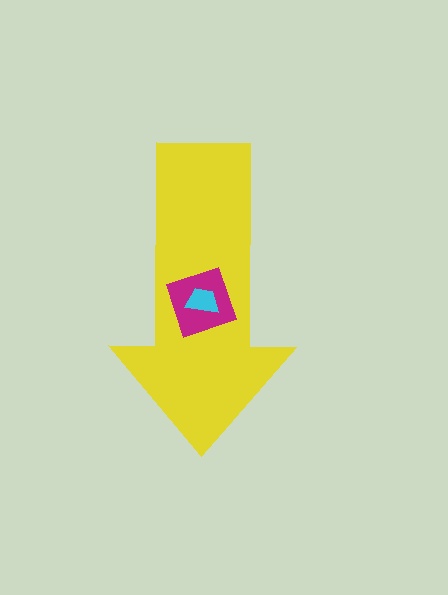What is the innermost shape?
The cyan trapezoid.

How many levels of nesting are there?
3.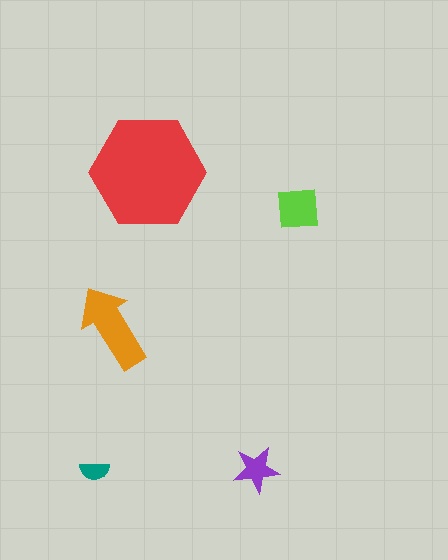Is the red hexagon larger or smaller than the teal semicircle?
Larger.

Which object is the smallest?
The teal semicircle.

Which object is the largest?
The red hexagon.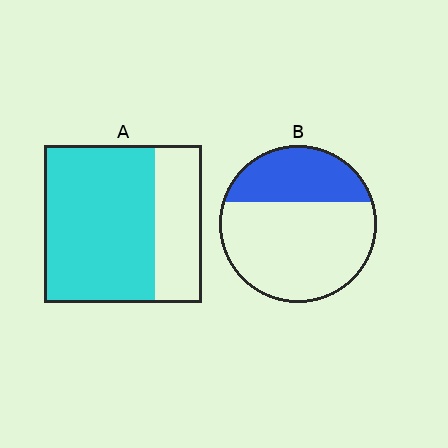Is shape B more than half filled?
No.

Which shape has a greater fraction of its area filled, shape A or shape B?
Shape A.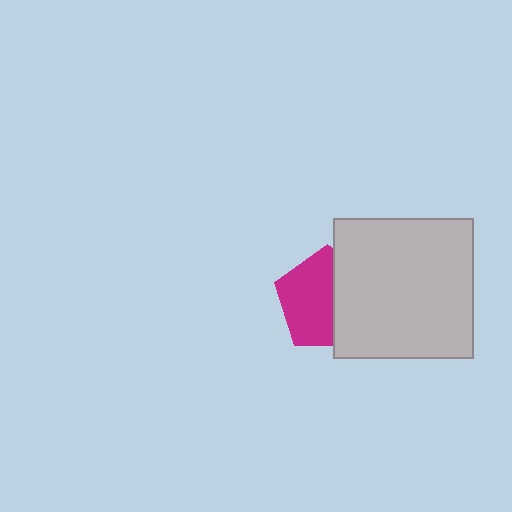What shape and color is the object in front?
The object in front is a light gray square.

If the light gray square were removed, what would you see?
You would see the complete magenta pentagon.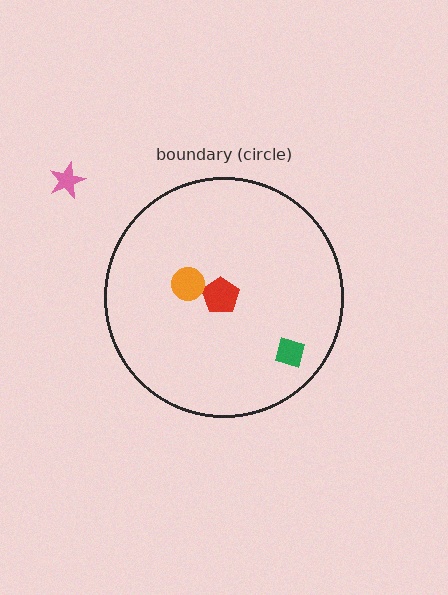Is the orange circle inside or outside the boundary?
Inside.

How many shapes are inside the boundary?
3 inside, 1 outside.